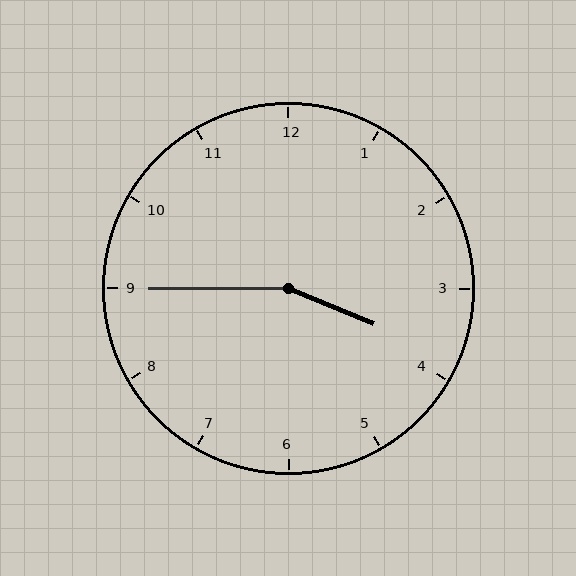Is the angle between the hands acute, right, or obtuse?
It is obtuse.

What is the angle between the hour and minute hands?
Approximately 158 degrees.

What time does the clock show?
3:45.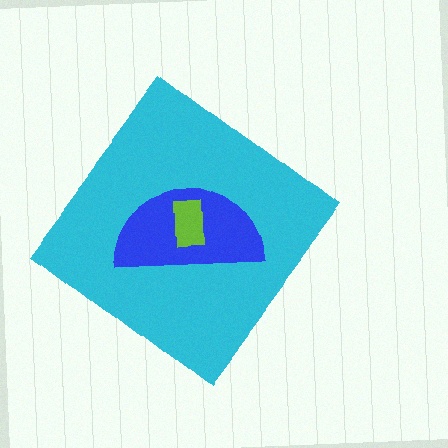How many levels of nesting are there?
3.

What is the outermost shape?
The cyan diamond.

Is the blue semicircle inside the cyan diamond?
Yes.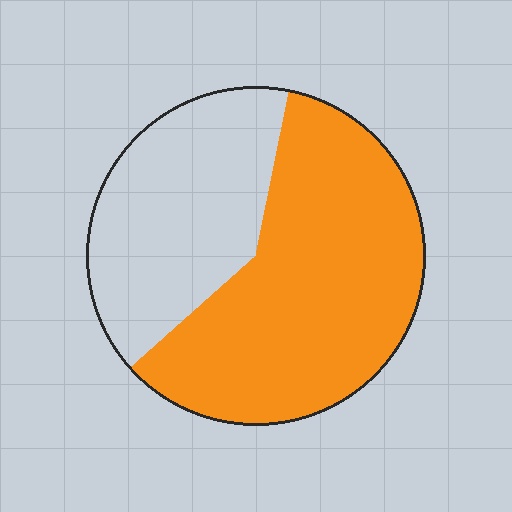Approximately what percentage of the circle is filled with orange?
Approximately 60%.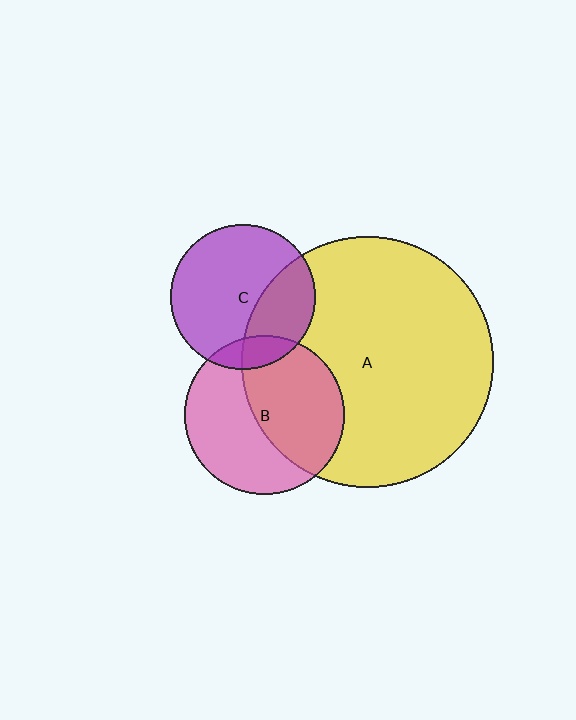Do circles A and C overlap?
Yes.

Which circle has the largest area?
Circle A (yellow).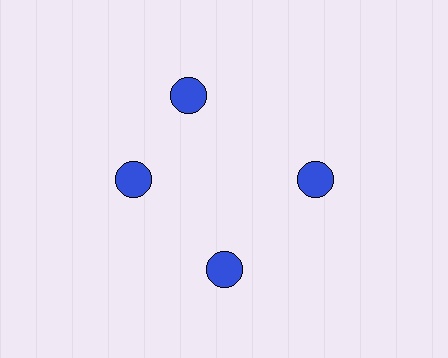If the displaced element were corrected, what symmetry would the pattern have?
It would have 4-fold rotational symmetry — the pattern would map onto itself every 90 degrees.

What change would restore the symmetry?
The symmetry would be restored by rotating it back into even spacing with its neighbors so that all 4 circles sit at equal angles and equal distance from the center.